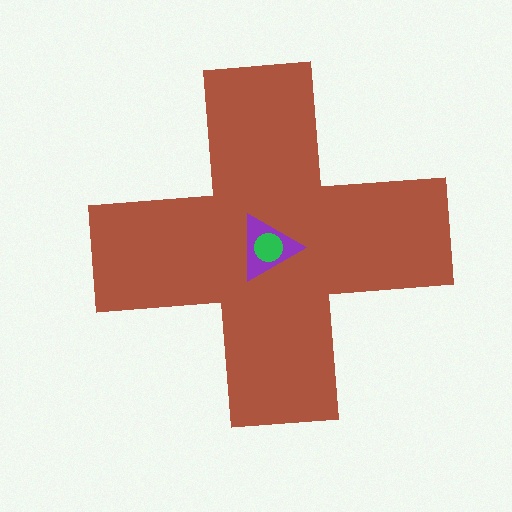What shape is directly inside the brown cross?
The purple triangle.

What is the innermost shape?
The green circle.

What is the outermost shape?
The brown cross.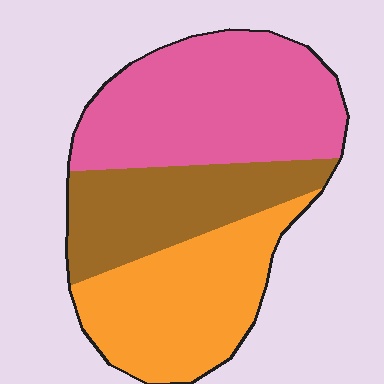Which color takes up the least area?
Brown, at roughly 25%.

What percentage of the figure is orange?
Orange takes up between a sixth and a third of the figure.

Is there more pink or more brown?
Pink.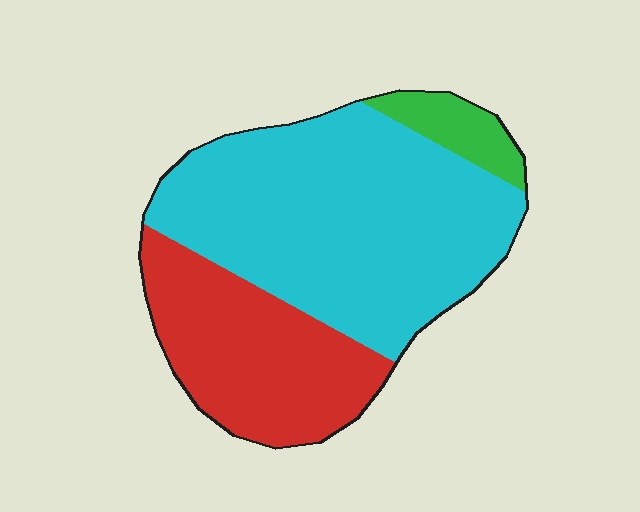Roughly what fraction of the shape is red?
Red takes up about one third (1/3) of the shape.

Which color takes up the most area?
Cyan, at roughly 60%.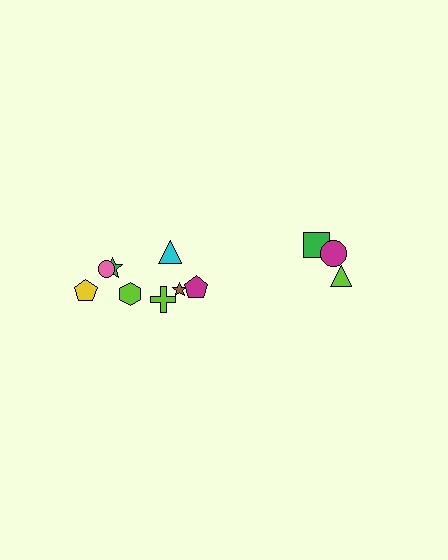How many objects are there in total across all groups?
There are 11 objects.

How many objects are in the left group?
There are 8 objects.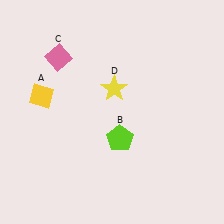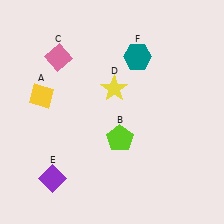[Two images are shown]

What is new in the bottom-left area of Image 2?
A purple diamond (E) was added in the bottom-left area of Image 2.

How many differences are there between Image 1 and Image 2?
There are 2 differences between the two images.